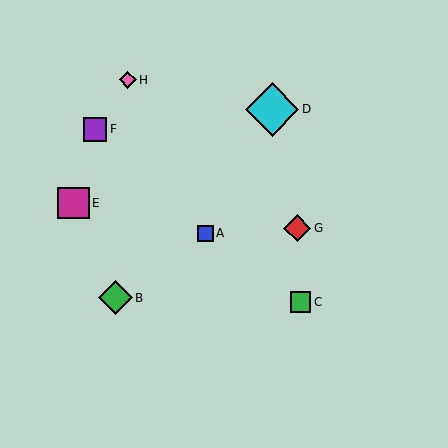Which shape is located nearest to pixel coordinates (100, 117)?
The purple square (labeled F) at (95, 129) is nearest to that location.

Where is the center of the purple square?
The center of the purple square is at (95, 129).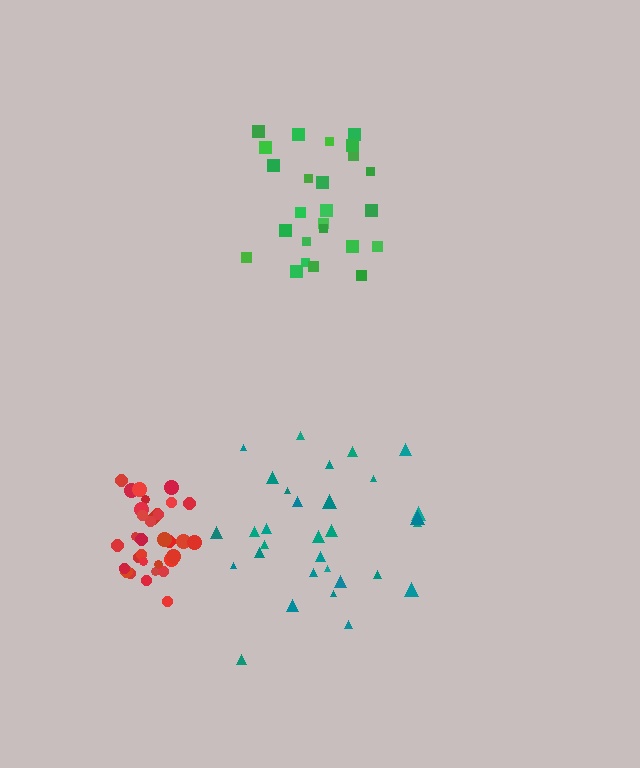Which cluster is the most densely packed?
Red.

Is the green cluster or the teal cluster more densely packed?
Green.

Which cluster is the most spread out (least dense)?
Teal.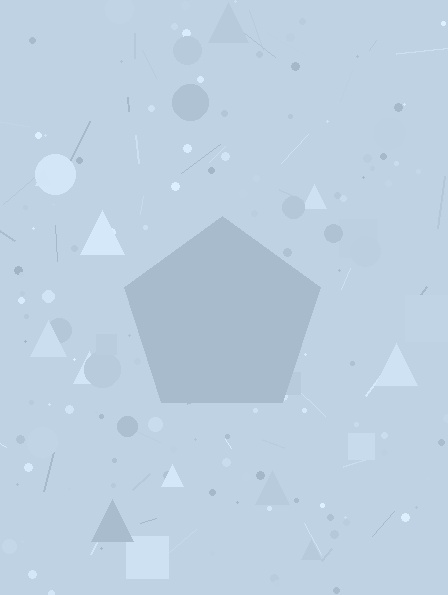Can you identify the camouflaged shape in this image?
The camouflaged shape is a pentagon.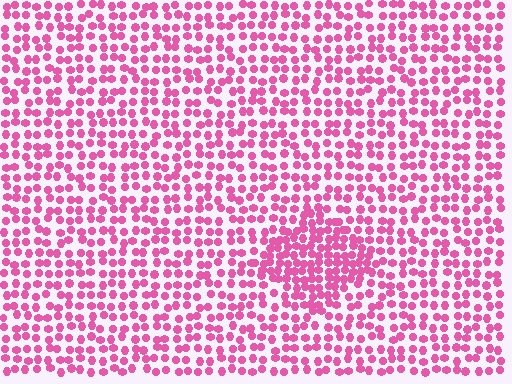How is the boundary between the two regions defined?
The boundary is defined by a change in element density (approximately 1.8x ratio). All elements are the same color, size, and shape.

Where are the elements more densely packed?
The elements are more densely packed inside the diamond boundary.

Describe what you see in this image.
The image contains small pink elements arranged at two different densities. A diamond-shaped region is visible where the elements are more densely packed than the surrounding area.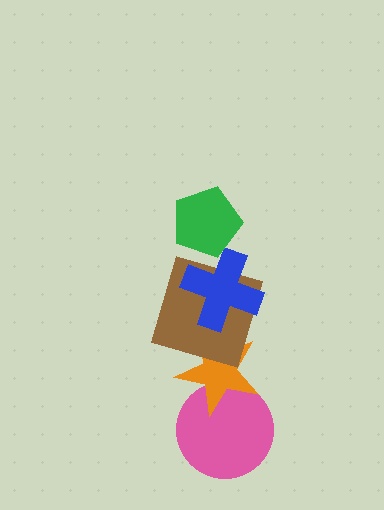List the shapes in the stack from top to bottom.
From top to bottom: the green pentagon, the blue cross, the brown square, the orange star, the pink circle.